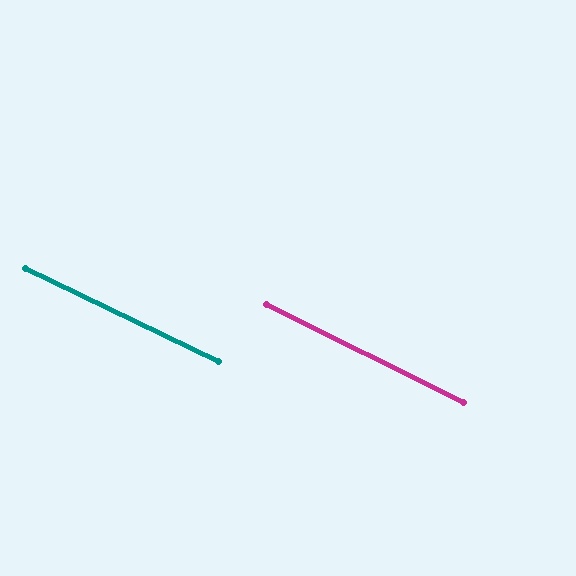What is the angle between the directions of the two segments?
Approximately 1 degree.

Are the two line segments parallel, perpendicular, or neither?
Parallel — their directions differ by only 0.6°.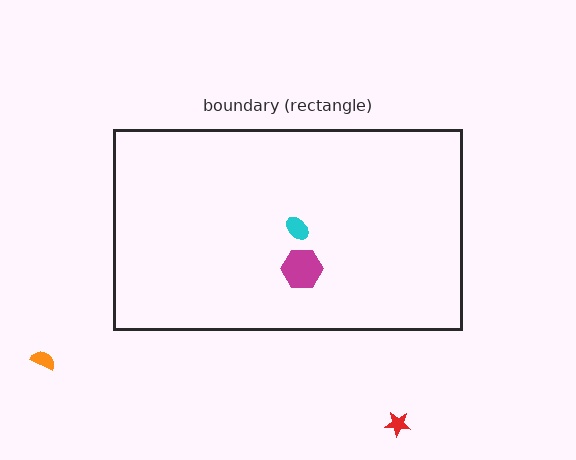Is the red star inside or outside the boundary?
Outside.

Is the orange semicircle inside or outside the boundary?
Outside.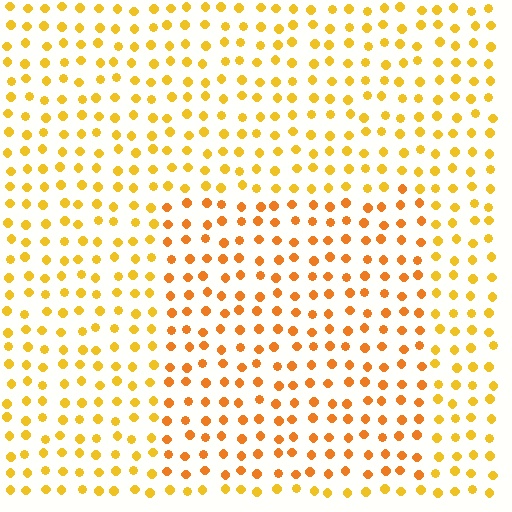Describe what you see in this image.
The image is filled with small yellow elements in a uniform arrangement. A rectangle-shaped region is visible where the elements are tinted to a slightly different hue, forming a subtle color boundary.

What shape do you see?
I see a rectangle.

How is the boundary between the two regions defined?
The boundary is defined purely by a slight shift in hue (about 21 degrees). Spacing, size, and orientation are identical on both sides.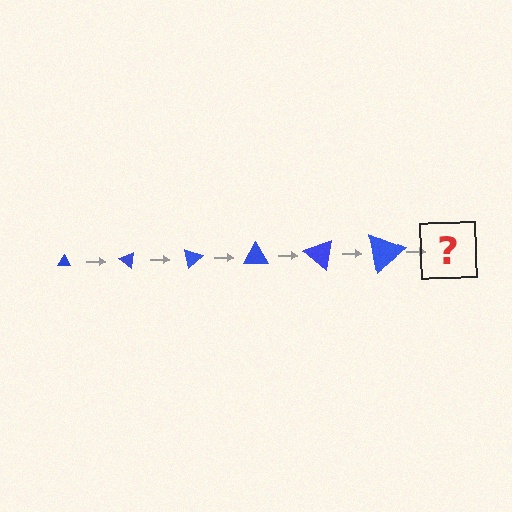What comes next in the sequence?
The next element should be a triangle, larger than the previous one and rotated 240 degrees from the start.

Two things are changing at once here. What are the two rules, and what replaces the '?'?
The two rules are that the triangle grows larger each step and it rotates 40 degrees each step. The '?' should be a triangle, larger than the previous one and rotated 240 degrees from the start.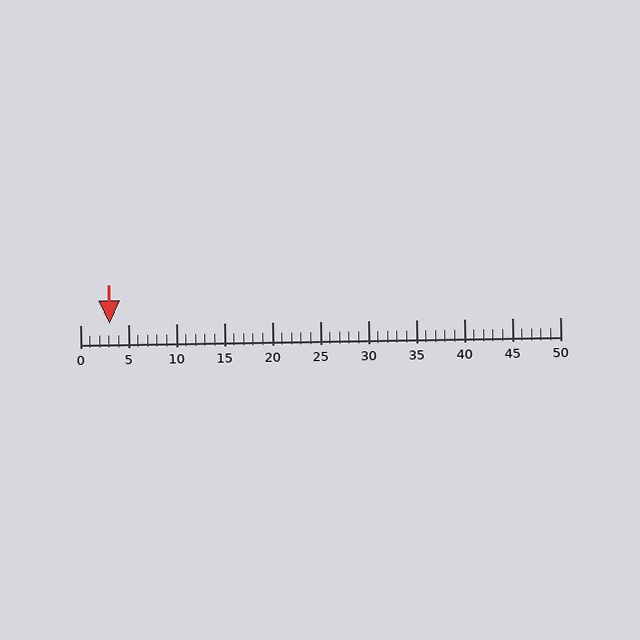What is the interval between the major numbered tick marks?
The major tick marks are spaced 5 units apart.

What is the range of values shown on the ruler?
The ruler shows values from 0 to 50.